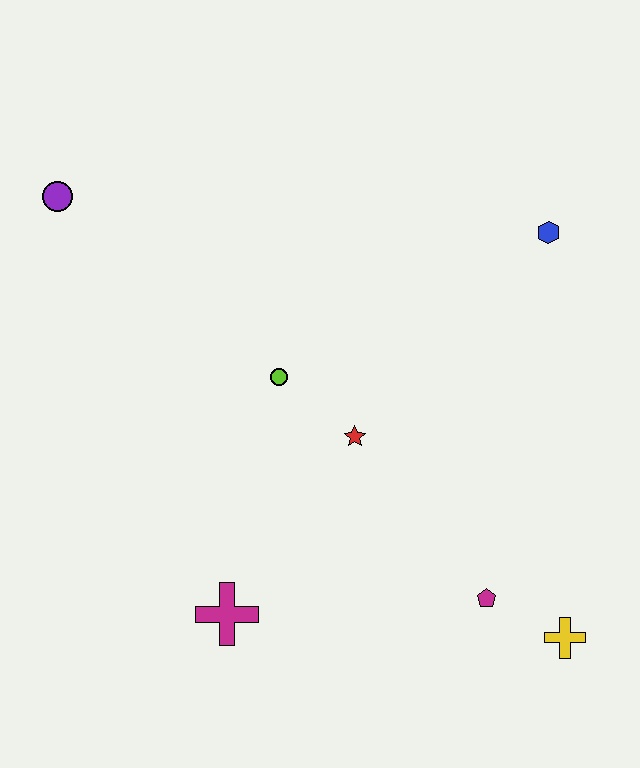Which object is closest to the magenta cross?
The red star is closest to the magenta cross.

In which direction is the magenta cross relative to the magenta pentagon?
The magenta cross is to the left of the magenta pentagon.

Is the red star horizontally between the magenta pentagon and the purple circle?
Yes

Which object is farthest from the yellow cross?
The purple circle is farthest from the yellow cross.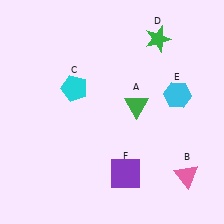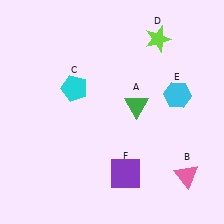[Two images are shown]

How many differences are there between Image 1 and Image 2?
There is 1 difference between the two images.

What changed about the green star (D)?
In Image 1, D is green. In Image 2, it changed to lime.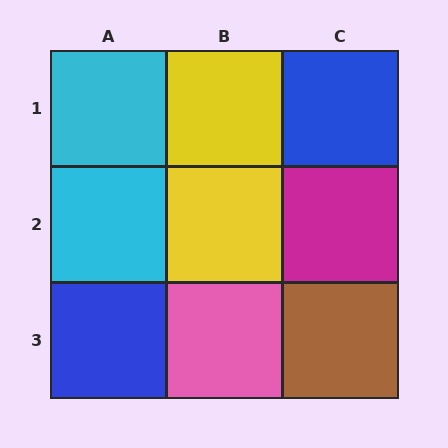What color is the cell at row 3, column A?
Blue.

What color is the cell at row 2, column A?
Cyan.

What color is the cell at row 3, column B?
Pink.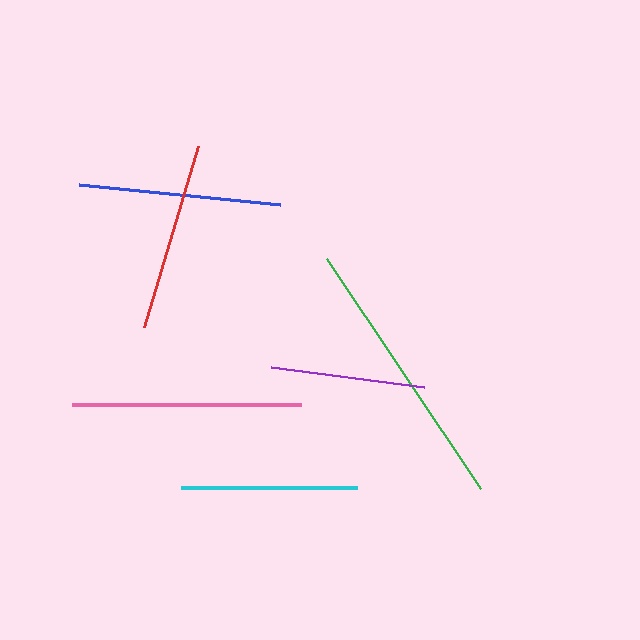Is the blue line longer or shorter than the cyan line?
The blue line is longer than the cyan line.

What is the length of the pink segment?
The pink segment is approximately 229 pixels long.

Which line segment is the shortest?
The purple line is the shortest at approximately 154 pixels.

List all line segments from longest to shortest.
From longest to shortest: green, pink, blue, red, cyan, purple.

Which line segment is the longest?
The green line is the longest at approximately 276 pixels.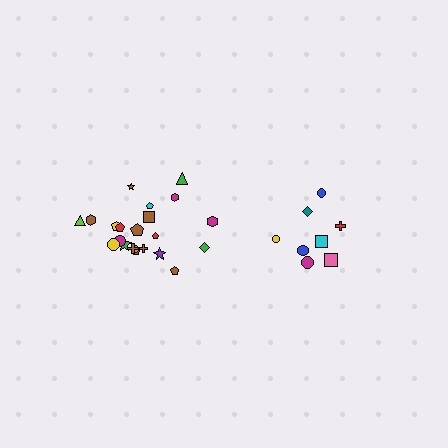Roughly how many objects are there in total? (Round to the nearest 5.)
Roughly 30 objects in total.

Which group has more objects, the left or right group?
The left group.